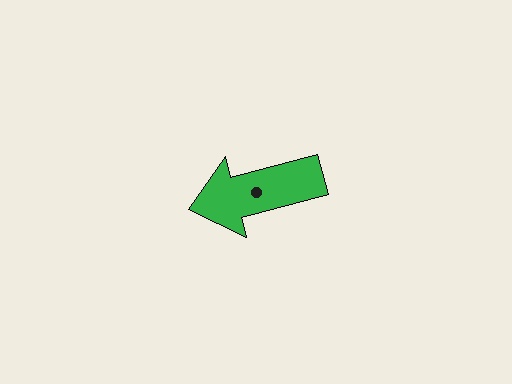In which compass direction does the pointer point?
West.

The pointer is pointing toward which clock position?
Roughly 9 o'clock.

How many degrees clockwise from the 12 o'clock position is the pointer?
Approximately 255 degrees.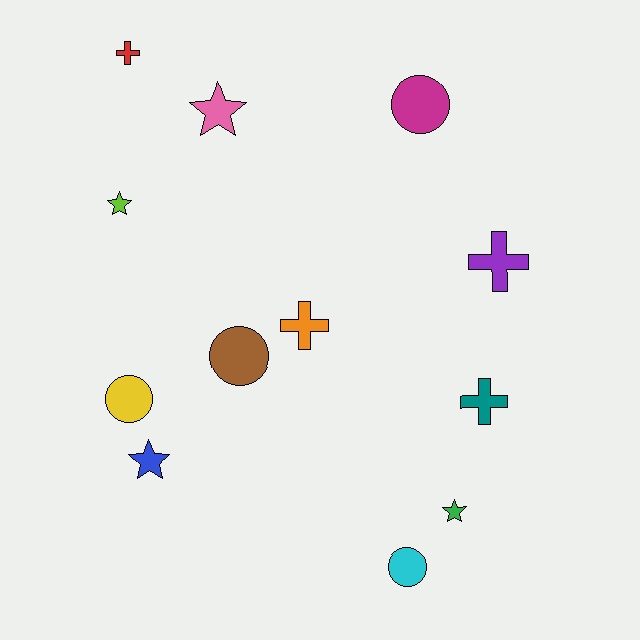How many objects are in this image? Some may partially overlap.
There are 12 objects.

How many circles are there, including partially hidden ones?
There are 4 circles.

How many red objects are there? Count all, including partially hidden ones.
There is 1 red object.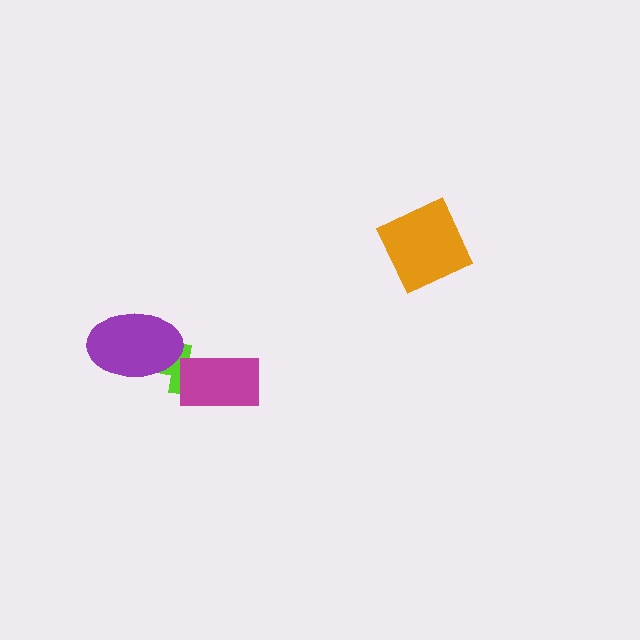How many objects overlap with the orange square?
0 objects overlap with the orange square.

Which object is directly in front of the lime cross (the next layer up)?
The magenta rectangle is directly in front of the lime cross.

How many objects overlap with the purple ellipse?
1 object overlaps with the purple ellipse.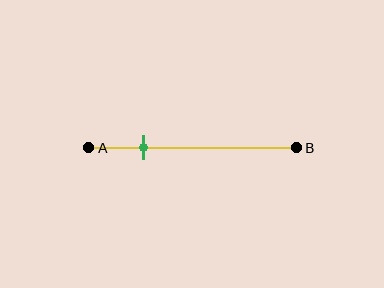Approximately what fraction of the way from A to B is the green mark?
The green mark is approximately 25% of the way from A to B.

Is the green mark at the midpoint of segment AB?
No, the mark is at about 25% from A, not at the 50% midpoint.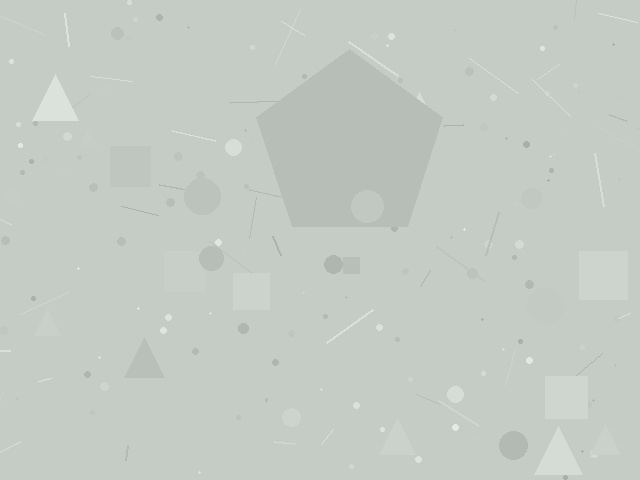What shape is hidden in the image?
A pentagon is hidden in the image.